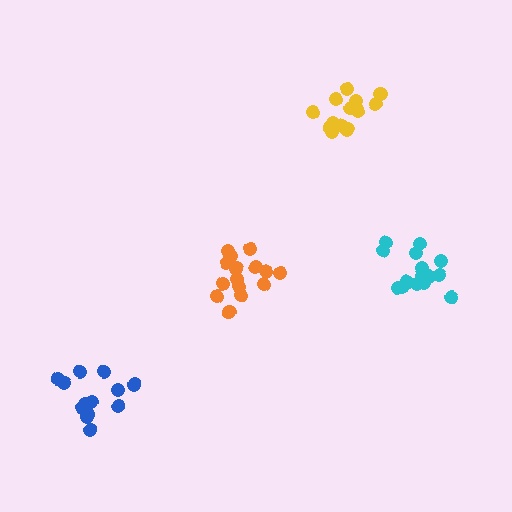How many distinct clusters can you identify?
There are 4 distinct clusters.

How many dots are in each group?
Group 1: 15 dots, Group 2: 13 dots, Group 3: 14 dots, Group 4: 16 dots (58 total).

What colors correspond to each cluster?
The clusters are colored: cyan, blue, yellow, orange.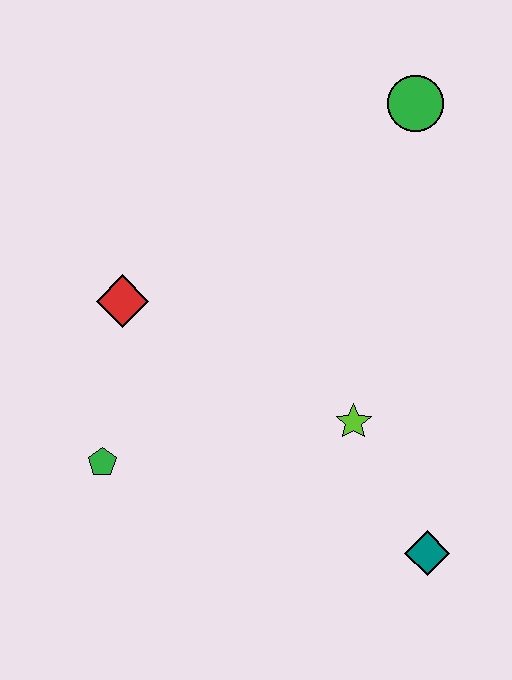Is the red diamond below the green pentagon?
No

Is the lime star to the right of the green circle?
No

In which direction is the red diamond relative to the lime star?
The red diamond is to the left of the lime star.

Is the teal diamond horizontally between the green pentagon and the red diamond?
No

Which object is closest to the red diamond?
The green pentagon is closest to the red diamond.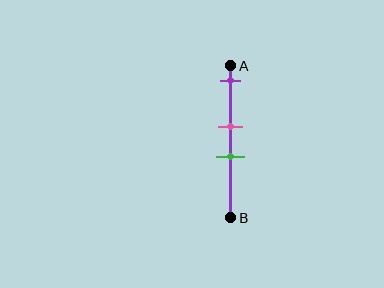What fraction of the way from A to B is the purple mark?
The purple mark is approximately 10% (0.1) of the way from A to B.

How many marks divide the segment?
There are 3 marks dividing the segment.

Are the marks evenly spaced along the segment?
No, the marks are not evenly spaced.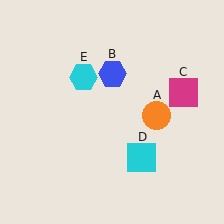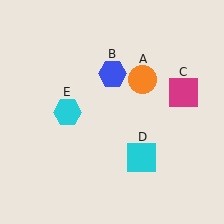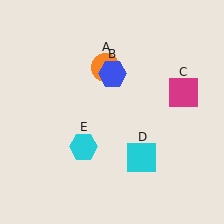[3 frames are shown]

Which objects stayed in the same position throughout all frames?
Blue hexagon (object B) and magenta square (object C) and cyan square (object D) remained stationary.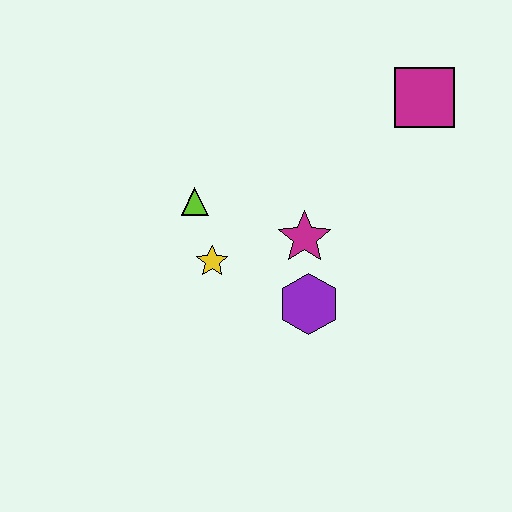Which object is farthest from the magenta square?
The yellow star is farthest from the magenta square.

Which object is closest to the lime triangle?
The yellow star is closest to the lime triangle.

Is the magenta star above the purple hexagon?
Yes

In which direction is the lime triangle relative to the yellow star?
The lime triangle is above the yellow star.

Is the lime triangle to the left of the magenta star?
Yes